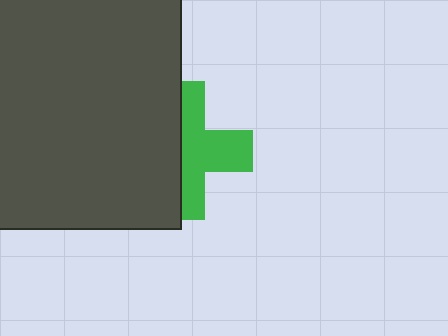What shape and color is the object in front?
The object in front is a dark gray rectangle.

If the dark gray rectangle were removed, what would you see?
You would see the complete green cross.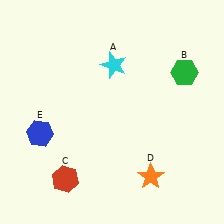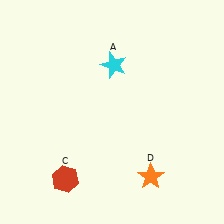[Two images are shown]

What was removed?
The blue hexagon (E), the green hexagon (B) were removed in Image 2.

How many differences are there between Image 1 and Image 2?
There are 2 differences between the two images.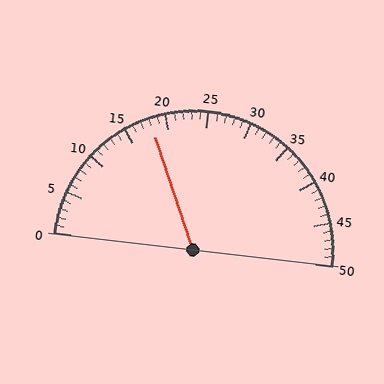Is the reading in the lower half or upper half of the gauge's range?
The reading is in the lower half of the range (0 to 50).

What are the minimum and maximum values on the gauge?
The gauge ranges from 0 to 50.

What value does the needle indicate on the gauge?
The needle indicates approximately 18.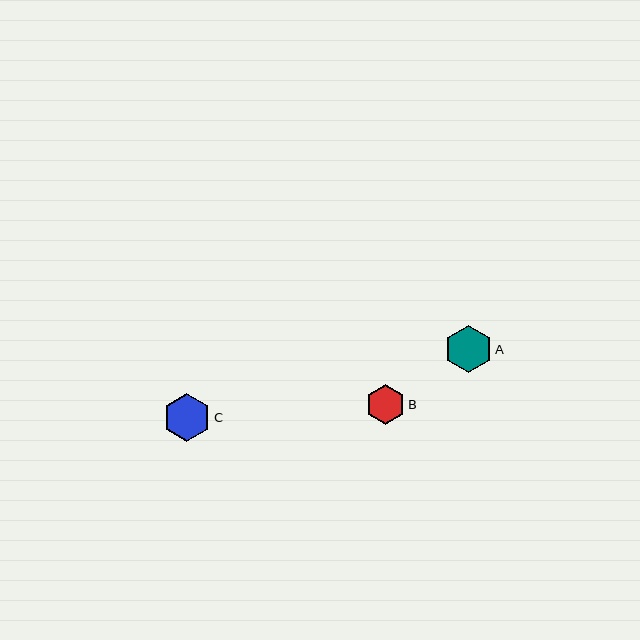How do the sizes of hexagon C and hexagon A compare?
Hexagon C and hexagon A are approximately the same size.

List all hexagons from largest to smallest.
From largest to smallest: C, A, B.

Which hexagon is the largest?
Hexagon C is the largest with a size of approximately 48 pixels.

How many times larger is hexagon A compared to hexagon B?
Hexagon A is approximately 1.2 times the size of hexagon B.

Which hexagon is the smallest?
Hexagon B is the smallest with a size of approximately 40 pixels.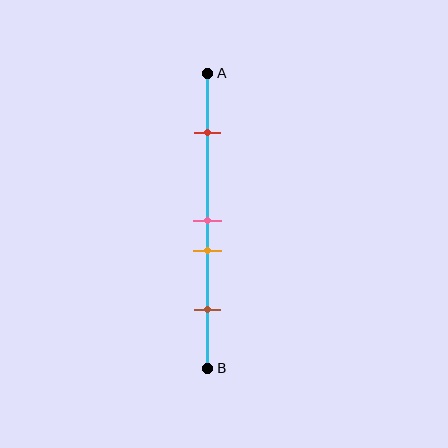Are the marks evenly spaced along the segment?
No, the marks are not evenly spaced.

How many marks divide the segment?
There are 4 marks dividing the segment.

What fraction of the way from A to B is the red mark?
The red mark is approximately 20% (0.2) of the way from A to B.